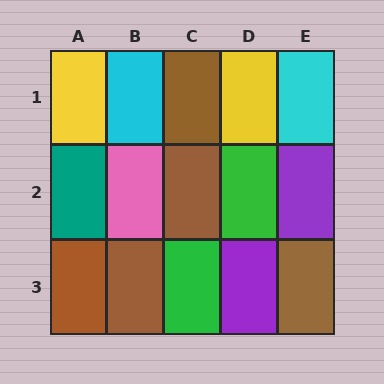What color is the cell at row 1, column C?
Brown.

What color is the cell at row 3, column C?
Green.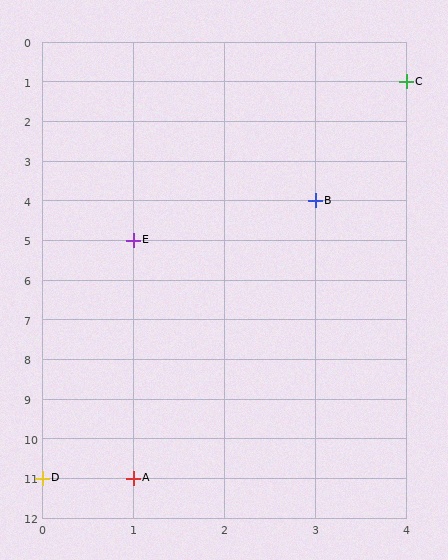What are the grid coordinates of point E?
Point E is at grid coordinates (1, 5).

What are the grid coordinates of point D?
Point D is at grid coordinates (0, 11).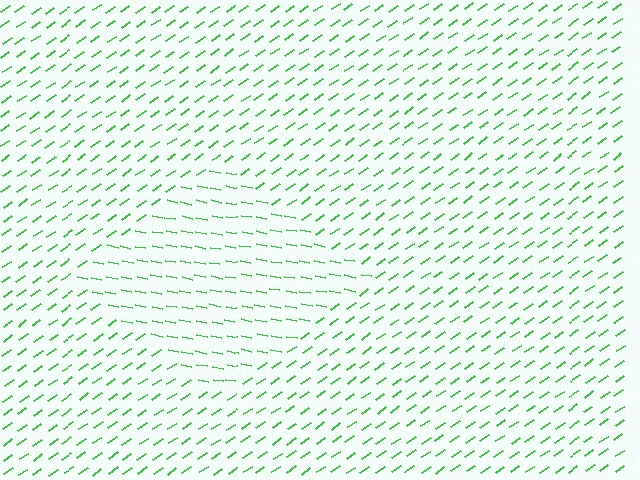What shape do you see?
I see a diamond.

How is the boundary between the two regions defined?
The boundary is defined purely by a change in line orientation (approximately 45 degrees difference). All lines are the same color and thickness.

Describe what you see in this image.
The image is filled with small green line segments. A diamond region in the image has lines oriented differently from the surrounding lines, creating a visible texture boundary.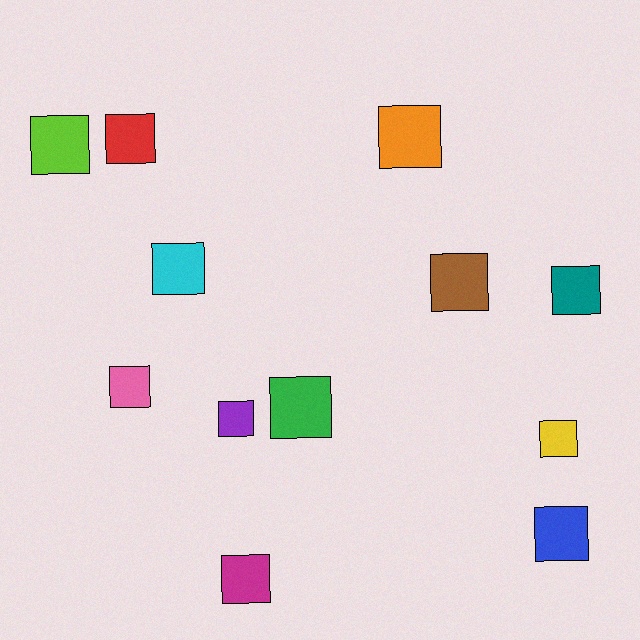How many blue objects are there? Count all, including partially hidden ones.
There is 1 blue object.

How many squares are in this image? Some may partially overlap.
There are 12 squares.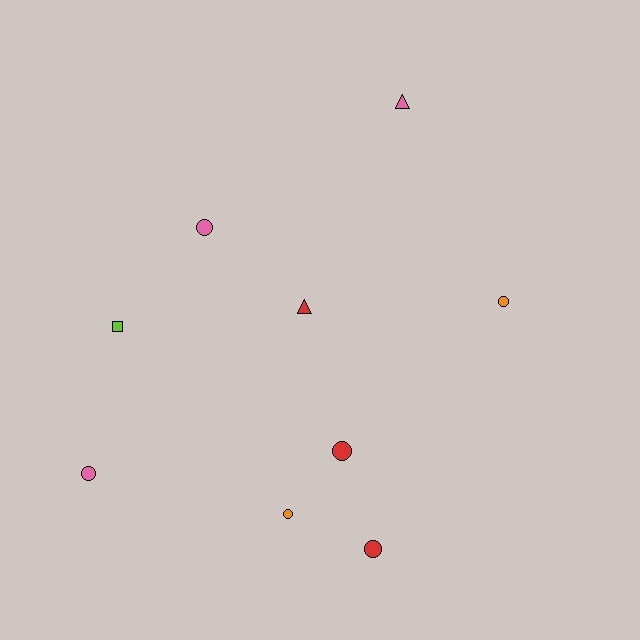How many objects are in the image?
There are 9 objects.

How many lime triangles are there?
There are no lime triangles.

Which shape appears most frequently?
Circle, with 6 objects.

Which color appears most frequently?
Pink, with 3 objects.